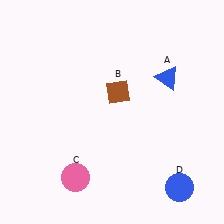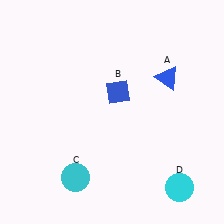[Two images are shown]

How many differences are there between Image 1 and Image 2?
There are 3 differences between the two images.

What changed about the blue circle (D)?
In Image 1, D is blue. In Image 2, it changed to cyan.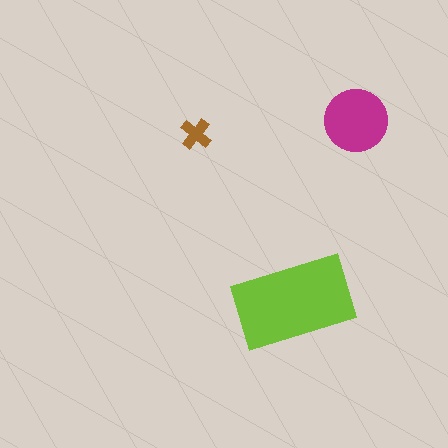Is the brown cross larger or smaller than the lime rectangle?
Smaller.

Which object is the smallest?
The brown cross.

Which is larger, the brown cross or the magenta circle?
The magenta circle.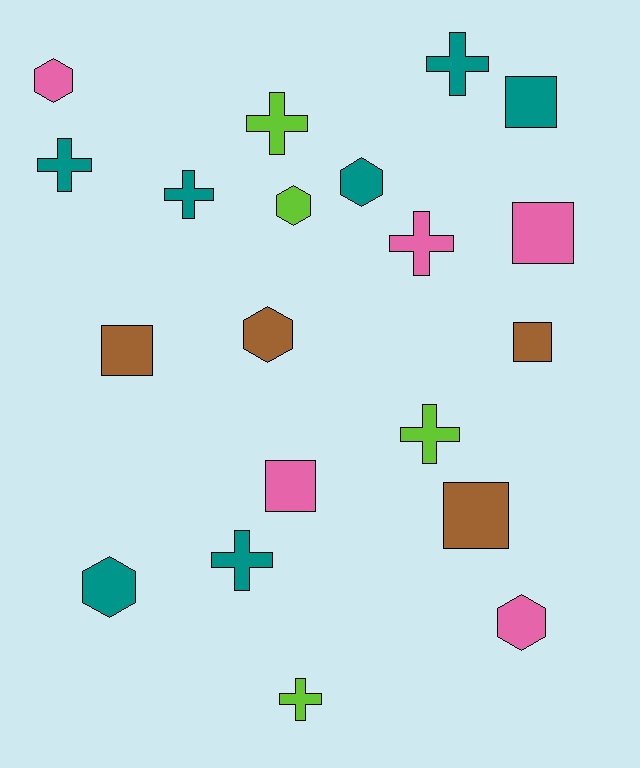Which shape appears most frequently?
Cross, with 8 objects.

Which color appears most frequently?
Teal, with 7 objects.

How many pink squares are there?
There are 2 pink squares.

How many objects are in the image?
There are 20 objects.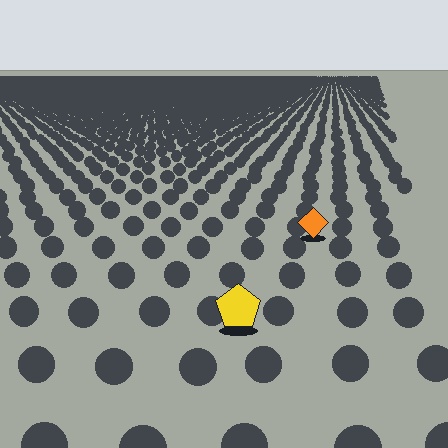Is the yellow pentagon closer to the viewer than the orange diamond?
Yes. The yellow pentagon is closer — you can tell from the texture gradient: the ground texture is coarser near it.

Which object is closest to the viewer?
The yellow pentagon is closest. The texture marks near it are larger and more spread out.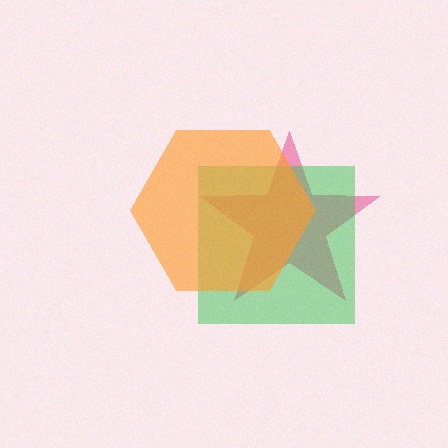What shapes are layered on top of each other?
The layered shapes are: a pink star, a green square, an orange hexagon.